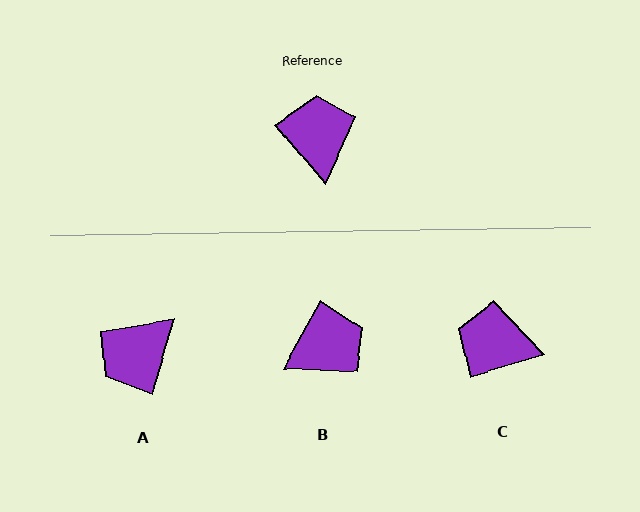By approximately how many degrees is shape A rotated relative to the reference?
Approximately 124 degrees counter-clockwise.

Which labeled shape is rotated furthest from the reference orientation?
A, about 124 degrees away.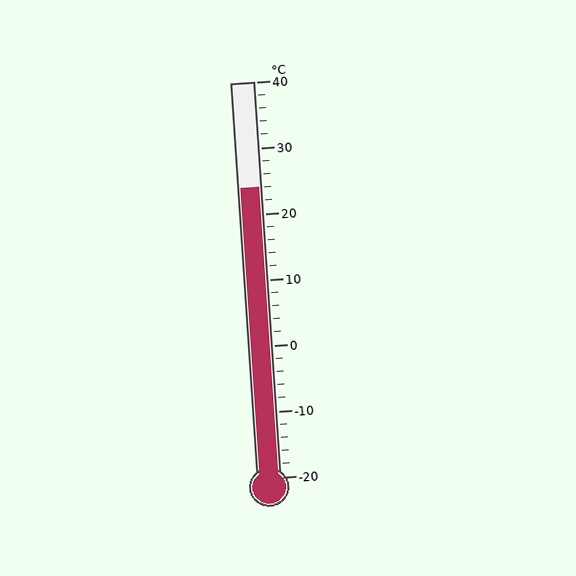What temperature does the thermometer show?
The thermometer shows approximately 24°C.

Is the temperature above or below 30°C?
The temperature is below 30°C.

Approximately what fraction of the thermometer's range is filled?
The thermometer is filled to approximately 75% of its range.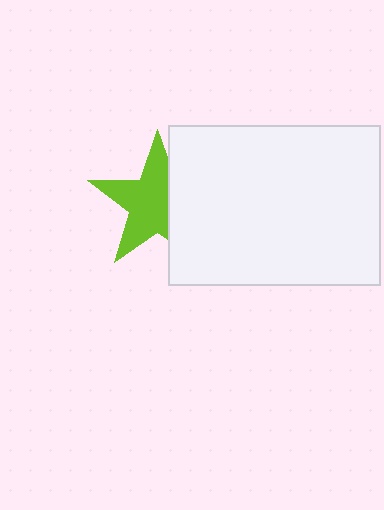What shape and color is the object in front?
The object in front is a white rectangle.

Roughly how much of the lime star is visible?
About half of it is visible (roughly 64%).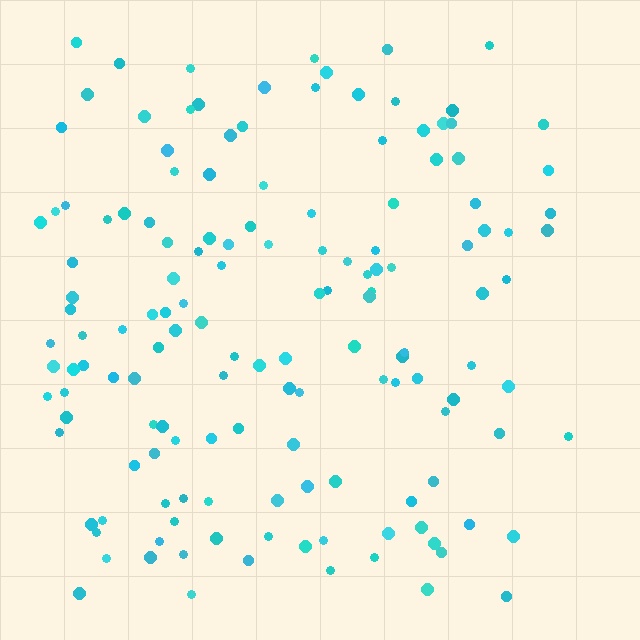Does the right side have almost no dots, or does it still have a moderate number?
Still a moderate number, just noticeably fewer than the left.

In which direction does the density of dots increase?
From right to left, with the left side densest.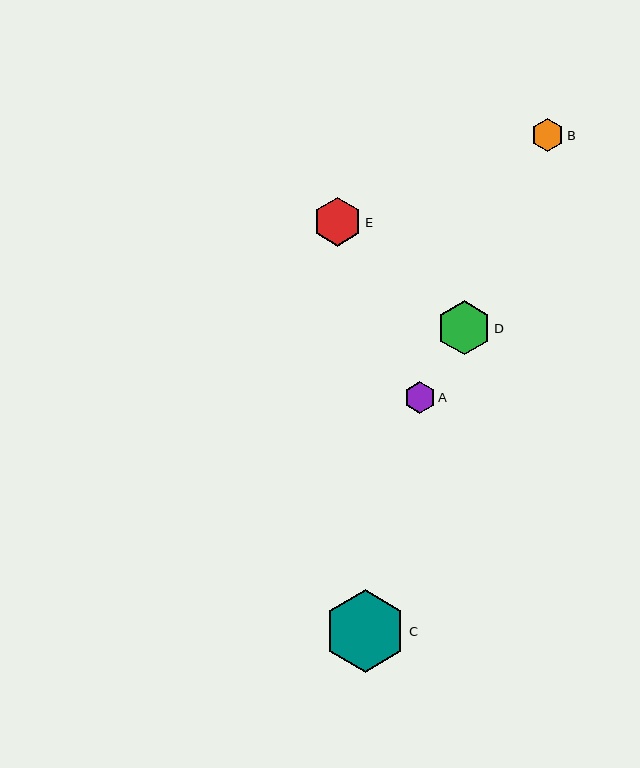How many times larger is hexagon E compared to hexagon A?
Hexagon E is approximately 1.6 times the size of hexagon A.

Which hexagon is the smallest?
Hexagon A is the smallest with a size of approximately 31 pixels.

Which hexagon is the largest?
Hexagon C is the largest with a size of approximately 83 pixels.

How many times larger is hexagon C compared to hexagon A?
Hexagon C is approximately 2.6 times the size of hexagon A.